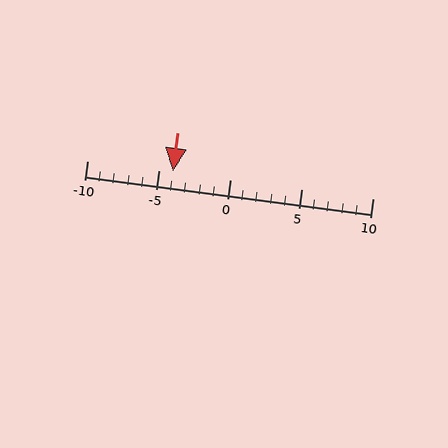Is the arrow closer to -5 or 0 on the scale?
The arrow is closer to -5.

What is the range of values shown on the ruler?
The ruler shows values from -10 to 10.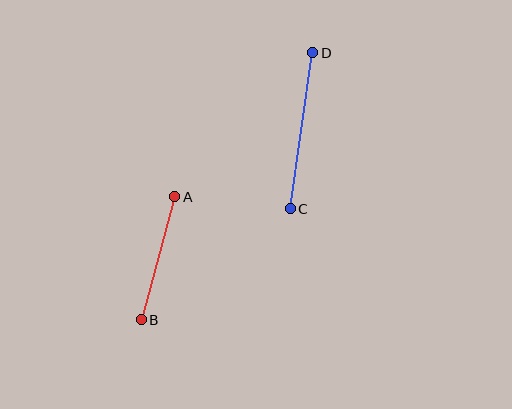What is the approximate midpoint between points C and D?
The midpoint is at approximately (302, 131) pixels.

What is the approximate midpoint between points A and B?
The midpoint is at approximately (158, 258) pixels.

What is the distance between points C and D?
The distance is approximately 158 pixels.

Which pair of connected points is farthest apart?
Points C and D are farthest apart.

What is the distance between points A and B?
The distance is approximately 128 pixels.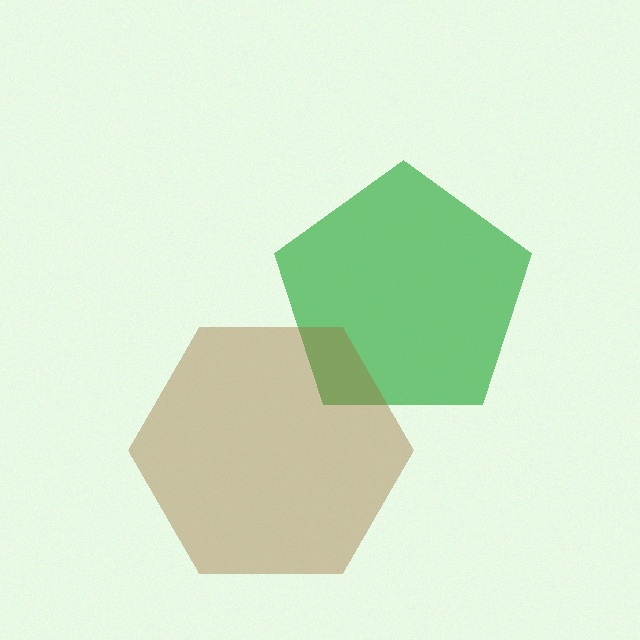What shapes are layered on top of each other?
The layered shapes are: a green pentagon, a brown hexagon.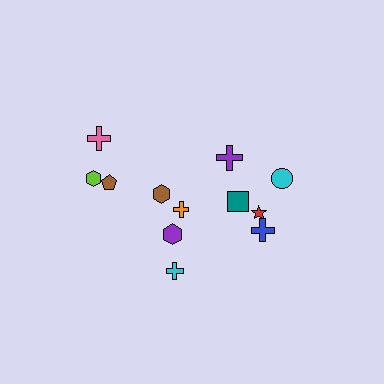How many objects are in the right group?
There are 7 objects.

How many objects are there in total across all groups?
There are 12 objects.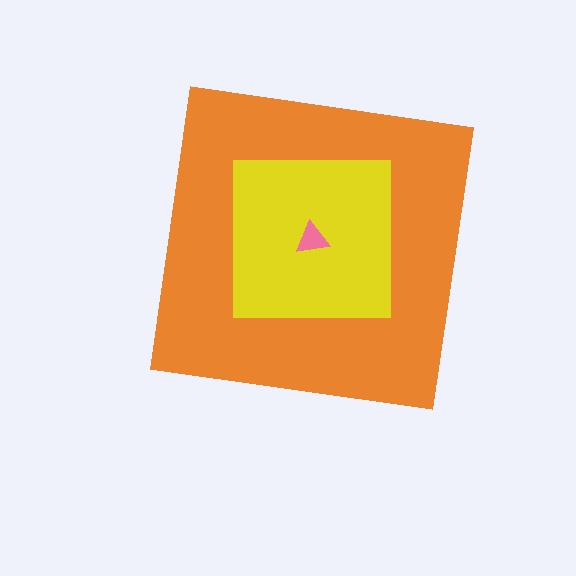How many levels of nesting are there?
3.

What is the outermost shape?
The orange square.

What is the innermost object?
The pink triangle.